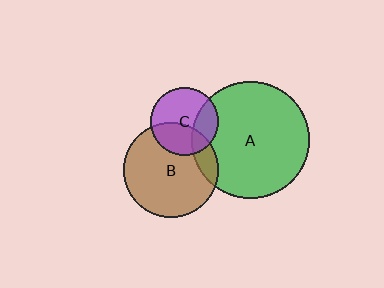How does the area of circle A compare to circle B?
Approximately 1.5 times.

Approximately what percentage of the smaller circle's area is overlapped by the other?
Approximately 25%.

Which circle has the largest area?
Circle A (green).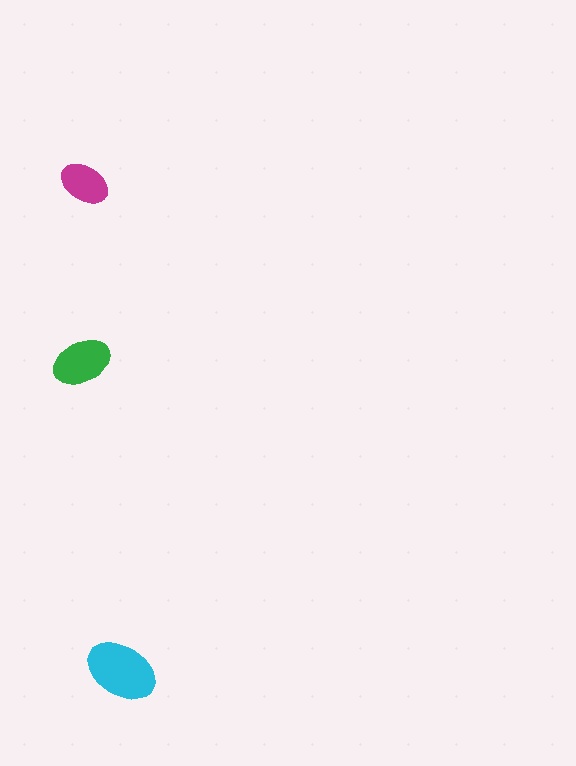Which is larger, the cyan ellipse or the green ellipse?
The cyan one.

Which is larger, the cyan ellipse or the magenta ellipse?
The cyan one.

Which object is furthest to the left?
The green ellipse is leftmost.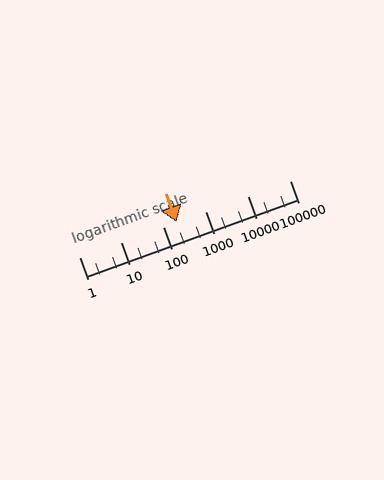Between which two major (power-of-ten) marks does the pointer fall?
The pointer is between 100 and 1000.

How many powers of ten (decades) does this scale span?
The scale spans 5 decades, from 1 to 100000.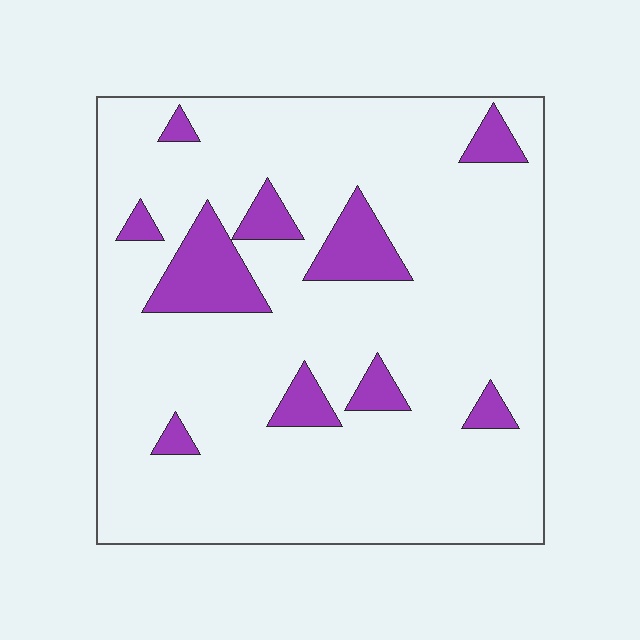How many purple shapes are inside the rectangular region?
10.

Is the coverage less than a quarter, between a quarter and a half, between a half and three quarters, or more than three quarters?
Less than a quarter.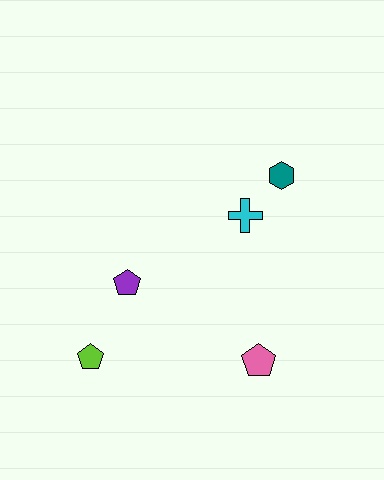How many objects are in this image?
There are 5 objects.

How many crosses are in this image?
There is 1 cross.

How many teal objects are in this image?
There is 1 teal object.